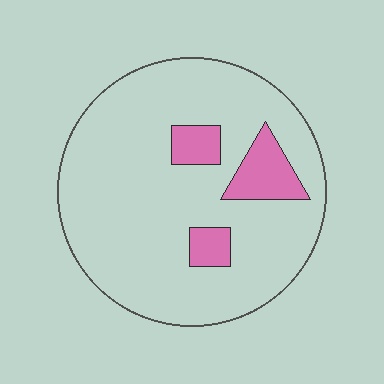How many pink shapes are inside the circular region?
3.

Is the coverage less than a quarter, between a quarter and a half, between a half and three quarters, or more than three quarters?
Less than a quarter.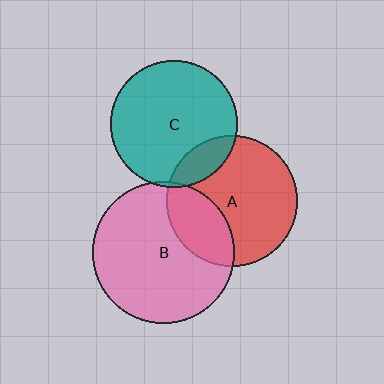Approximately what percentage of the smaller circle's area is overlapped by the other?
Approximately 30%.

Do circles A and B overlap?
Yes.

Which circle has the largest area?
Circle B (pink).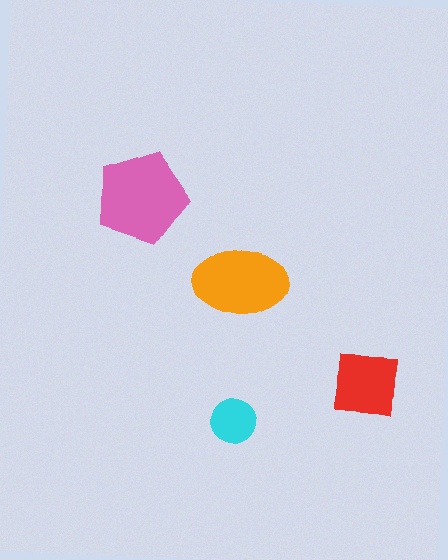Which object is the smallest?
The cyan circle.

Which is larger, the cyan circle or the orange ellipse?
The orange ellipse.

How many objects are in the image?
There are 4 objects in the image.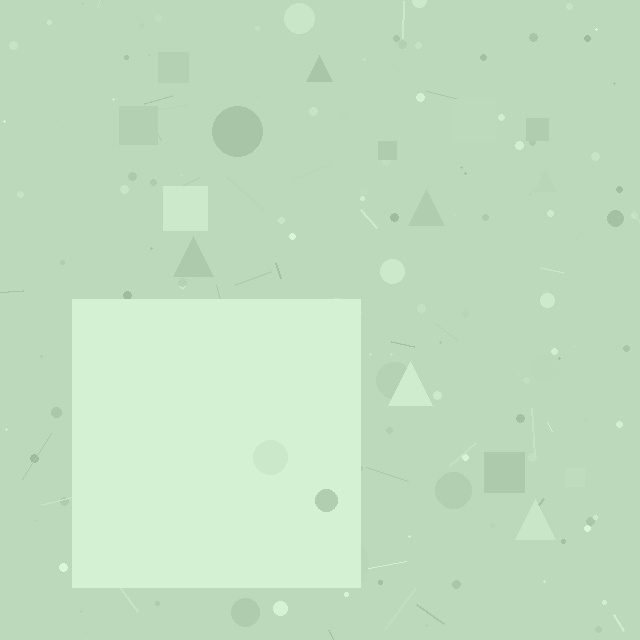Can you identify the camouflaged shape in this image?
The camouflaged shape is a square.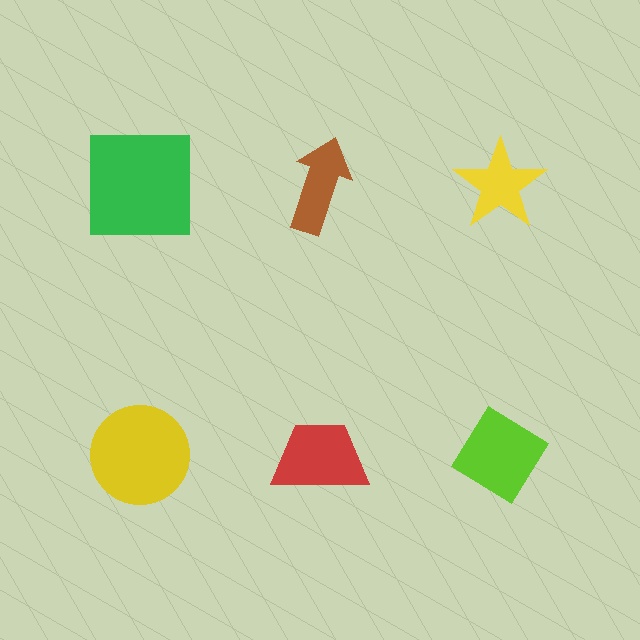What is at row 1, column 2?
A brown arrow.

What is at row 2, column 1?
A yellow circle.